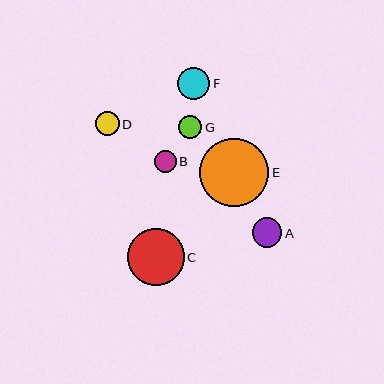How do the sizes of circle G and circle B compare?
Circle G and circle B are approximately the same size.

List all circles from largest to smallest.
From largest to smallest: E, C, F, A, D, G, B.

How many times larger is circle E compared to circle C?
Circle E is approximately 1.2 times the size of circle C.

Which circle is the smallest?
Circle B is the smallest with a size of approximately 22 pixels.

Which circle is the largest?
Circle E is the largest with a size of approximately 69 pixels.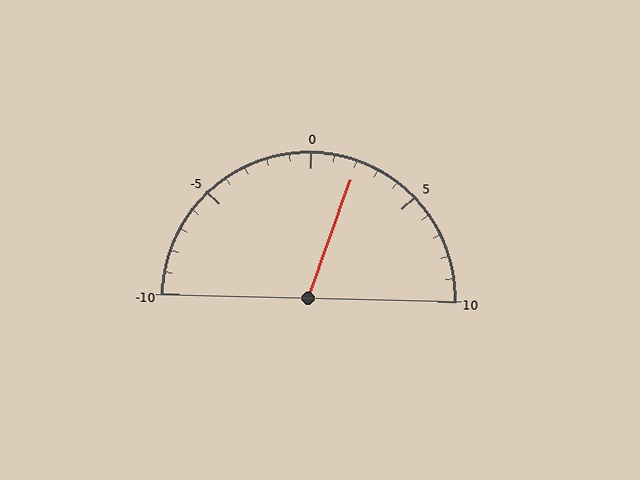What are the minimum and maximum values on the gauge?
The gauge ranges from -10 to 10.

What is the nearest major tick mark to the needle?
The nearest major tick mark is 0.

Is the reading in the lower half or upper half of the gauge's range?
The reading is in the upper half of the range (-10 to 10).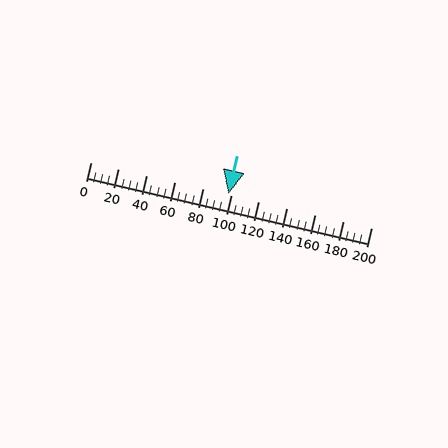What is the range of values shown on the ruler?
The ruler shows values from 0 to 200.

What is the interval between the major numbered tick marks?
The major tick marks are spaced 20 units apart.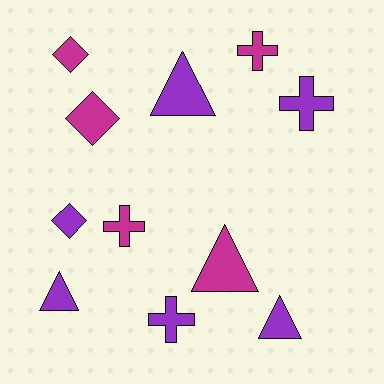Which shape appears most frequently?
Cross, with 4 objects.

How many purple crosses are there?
There are 2 purple crosses.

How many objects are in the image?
There are 11 objects.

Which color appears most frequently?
Purple, with 6 objects.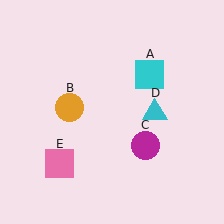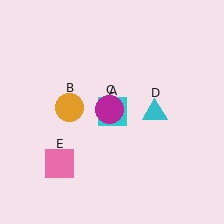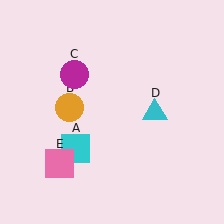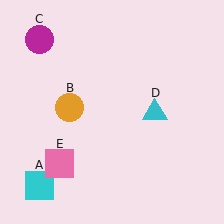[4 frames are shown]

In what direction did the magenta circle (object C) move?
The magenta circle (object C) moved up and to the left.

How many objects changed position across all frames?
2 objects changed position: cyan square (object A), magenta circle (object C).